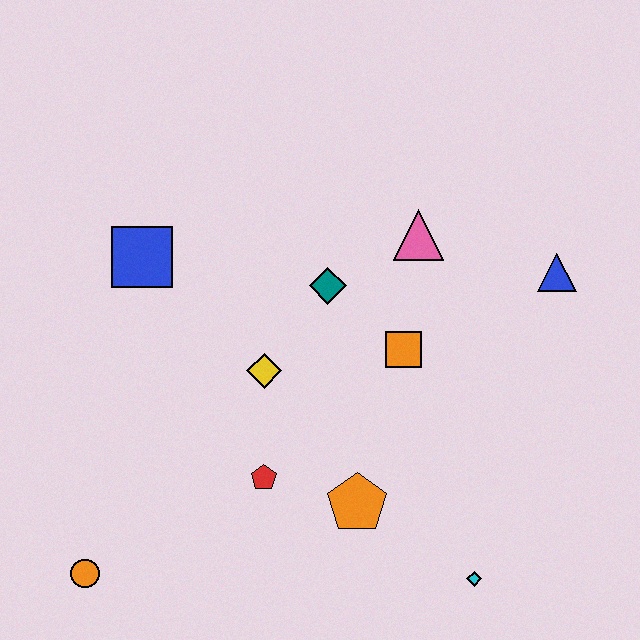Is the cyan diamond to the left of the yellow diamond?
No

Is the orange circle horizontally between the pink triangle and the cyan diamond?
No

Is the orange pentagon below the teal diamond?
Yes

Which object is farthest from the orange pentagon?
The blue square is farthest from the orange pentagon.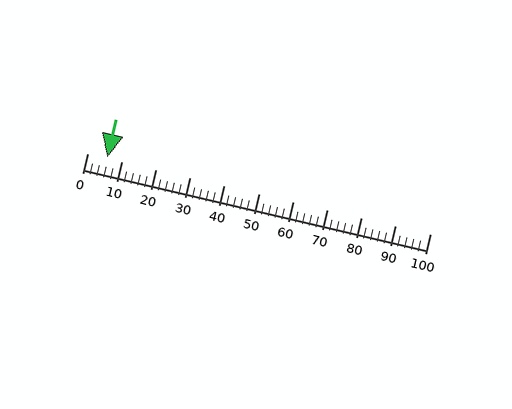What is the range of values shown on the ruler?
The ruler shows values from 0 to 100.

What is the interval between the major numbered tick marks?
The major tick marks are spaced 10 units apart.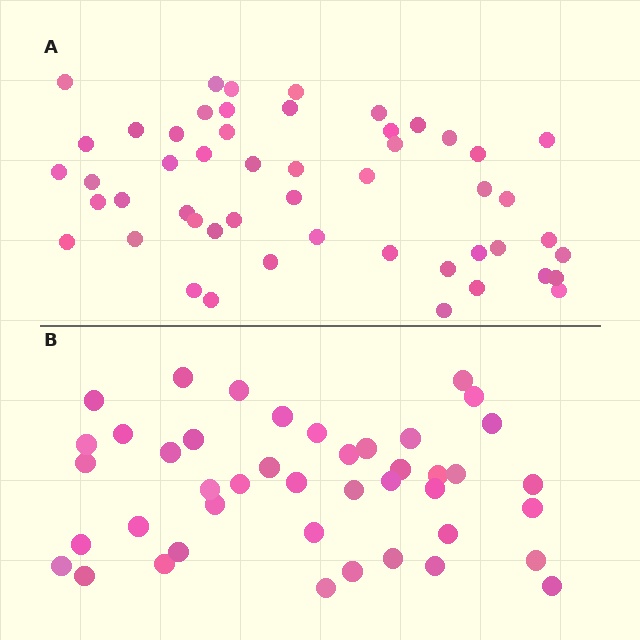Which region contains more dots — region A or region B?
Region A (the top region) has more dots.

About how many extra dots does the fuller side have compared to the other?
Region A has roughly 8 or so more dots than region B.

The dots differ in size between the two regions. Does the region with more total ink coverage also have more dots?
No. Region B has more total ink coverage because its dots are larger, but region A actually contains more individual dots. Total area can be misleading — the number of items is what matters here.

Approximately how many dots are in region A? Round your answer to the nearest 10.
About 50 dots. (The exact count is 51, which rounds to 50.)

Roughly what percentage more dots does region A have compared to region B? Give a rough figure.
About 20% more.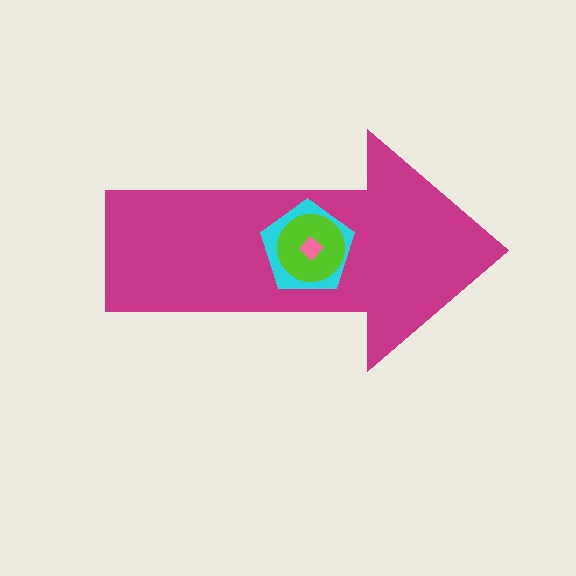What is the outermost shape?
The magenta arrow.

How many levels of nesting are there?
4.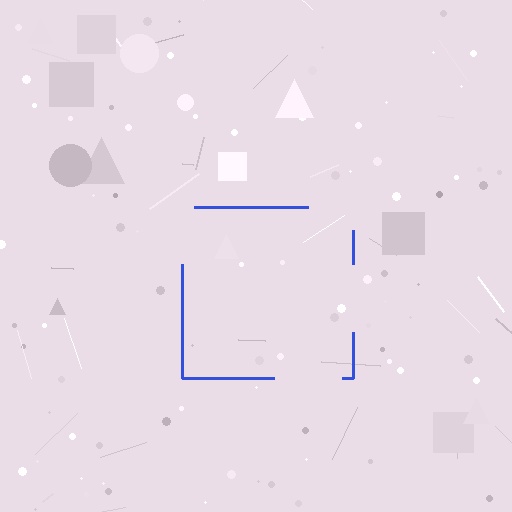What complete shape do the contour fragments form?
The contour fragments form a square.